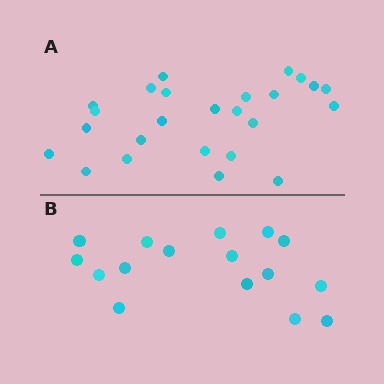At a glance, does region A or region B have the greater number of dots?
Region A (the top region) has more dots.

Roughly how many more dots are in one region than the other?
Region A has roughly 8 or so more dots than region B.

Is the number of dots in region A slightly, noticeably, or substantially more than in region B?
Region A has substantially more. The ratio is roughly 1.6 to 1.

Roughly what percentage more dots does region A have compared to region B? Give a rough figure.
About 55% more.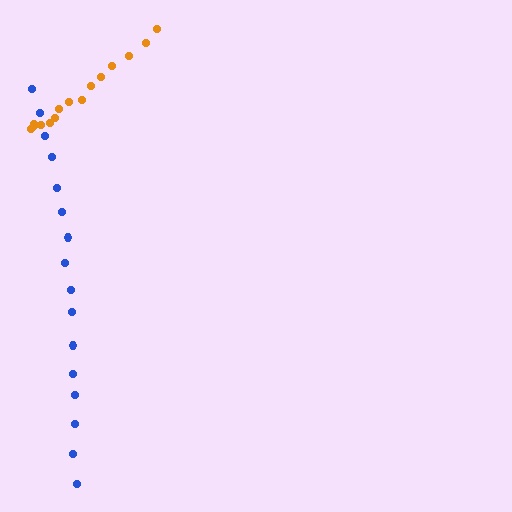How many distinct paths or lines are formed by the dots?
There are 2 distinct paths.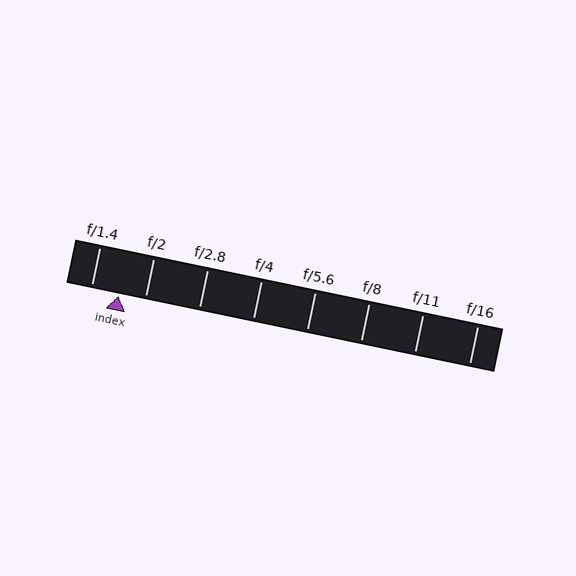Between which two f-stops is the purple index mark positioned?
The index mark is between f/1.4 and f/2.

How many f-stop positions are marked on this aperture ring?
There are 8 f-stop positions marked.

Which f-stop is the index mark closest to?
The index mark is closest to f/2.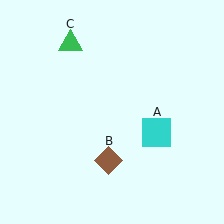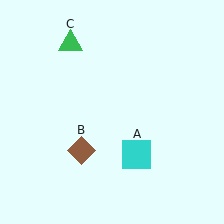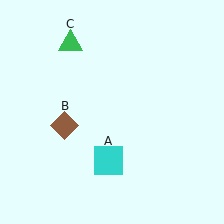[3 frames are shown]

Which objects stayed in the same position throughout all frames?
Green triangle (object C) remained stationary.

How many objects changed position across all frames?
2 objects changed position: cyan square (object A), brown diamond (object B).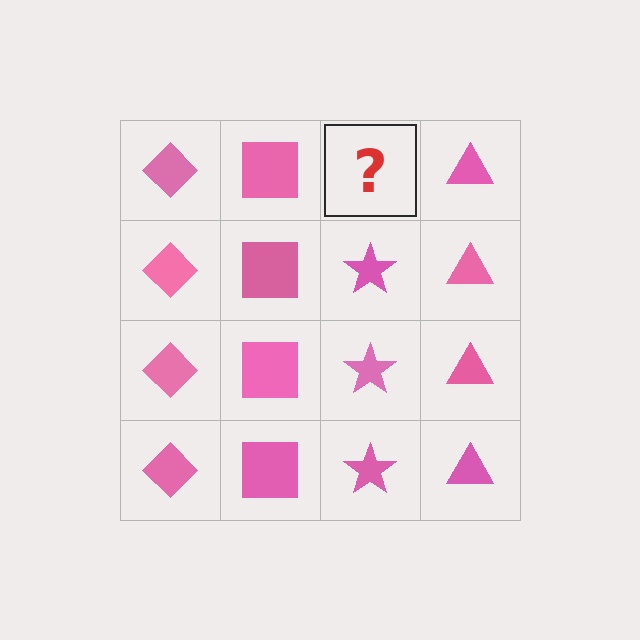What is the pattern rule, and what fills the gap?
The rule is that each column has a consistent shape. The gap should be filled with a pink star.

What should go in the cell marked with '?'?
The missing cell should contain a pink star.